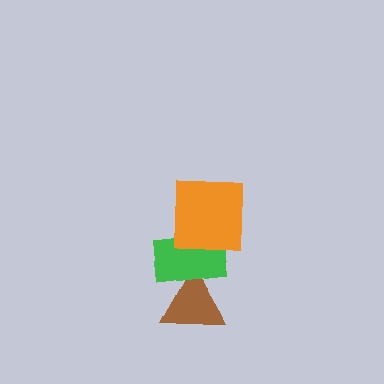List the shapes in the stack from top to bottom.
From top to bottom: the orange square, the green rectangle, the brown triangle.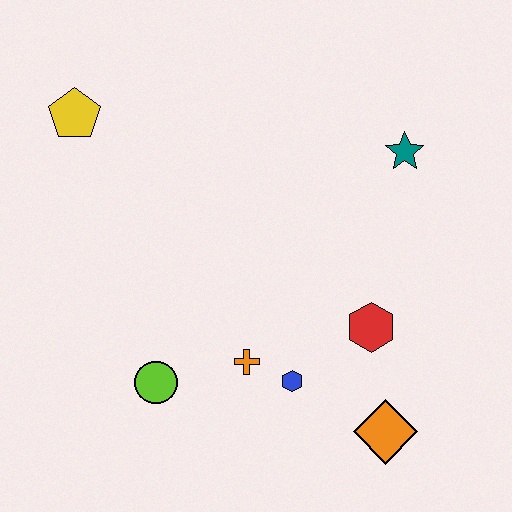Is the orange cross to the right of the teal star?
No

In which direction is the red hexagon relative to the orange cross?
The red hexagon is to the right of the orange cross.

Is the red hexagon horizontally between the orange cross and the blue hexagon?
No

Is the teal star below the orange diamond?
No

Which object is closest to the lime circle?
The orange cross is closest to the lime circle.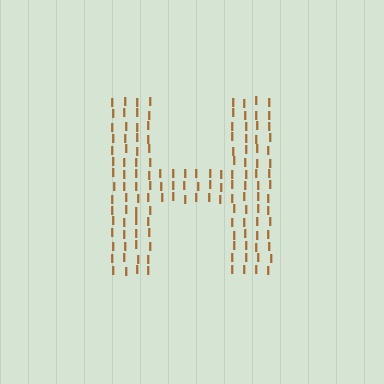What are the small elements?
The small elements are letter I's.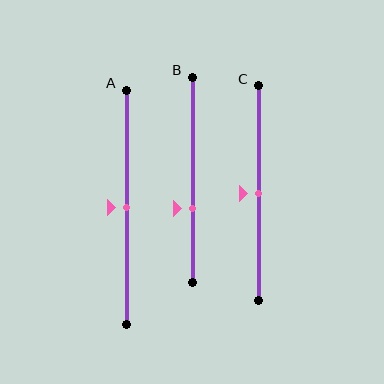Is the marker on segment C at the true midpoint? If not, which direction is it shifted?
Yes, the marker on segment C is at the true midpoint.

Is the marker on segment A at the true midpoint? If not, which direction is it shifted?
Yes, the marker on segment A is at the true midpoint.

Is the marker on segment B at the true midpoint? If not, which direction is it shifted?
No, the marker on segment B is shifted downward by about 14% of the segment length.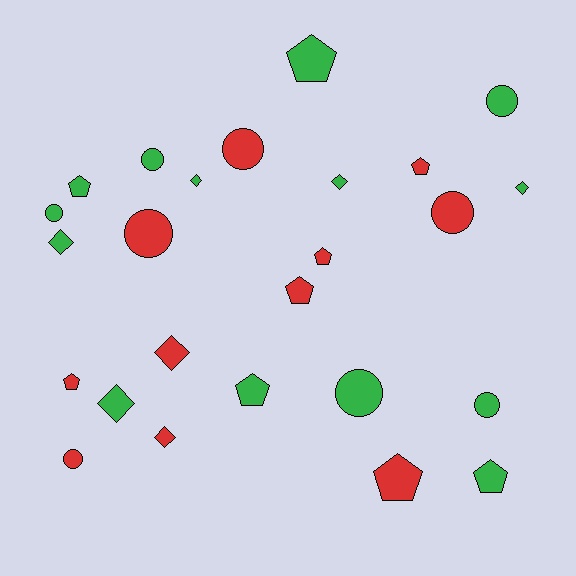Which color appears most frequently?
Green, with 14 objects.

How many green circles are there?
There are 5 green circles.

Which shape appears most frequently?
Circle, with 9 objects.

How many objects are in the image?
There are 25 objects.